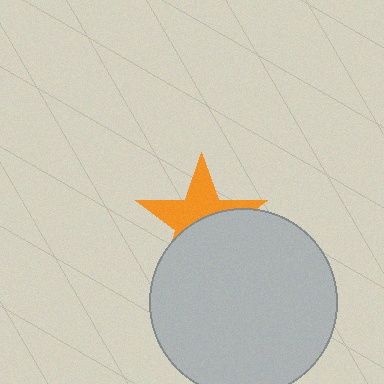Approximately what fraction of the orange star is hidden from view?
Roughly 51% of the orange star is hidden behind the light gray circle.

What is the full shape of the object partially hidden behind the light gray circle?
The partially hidden object is an orange star.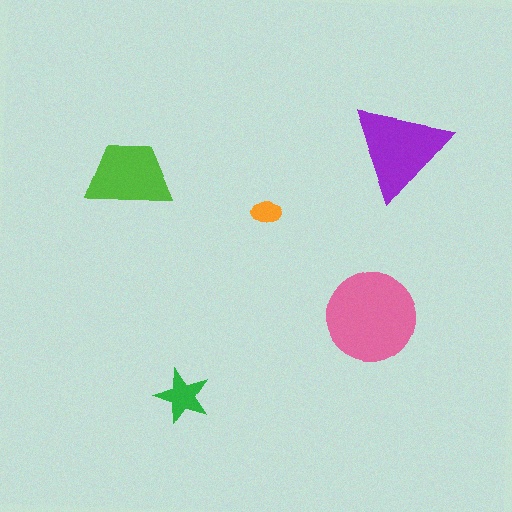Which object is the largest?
The pink circle.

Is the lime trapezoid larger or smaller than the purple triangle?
Smaller.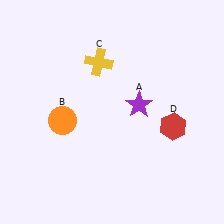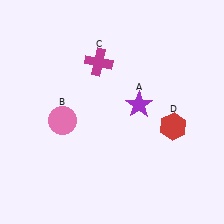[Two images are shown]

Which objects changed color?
B changed from orange to pink. C changed from yellow to magenta.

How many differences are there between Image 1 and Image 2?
There are 2 differences between the two images.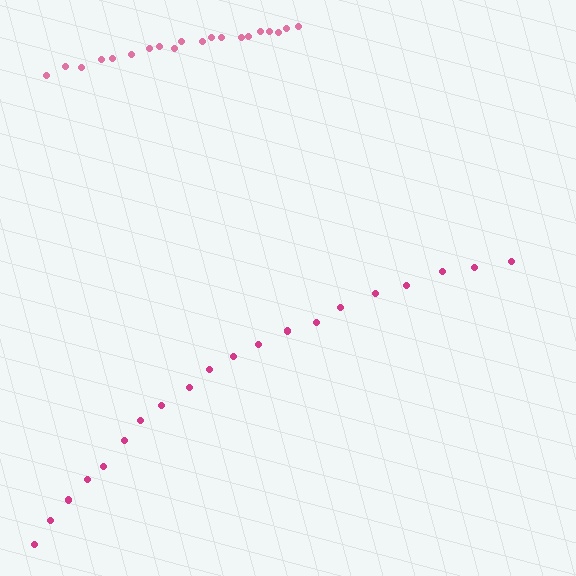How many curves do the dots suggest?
There are 2 distinct paths.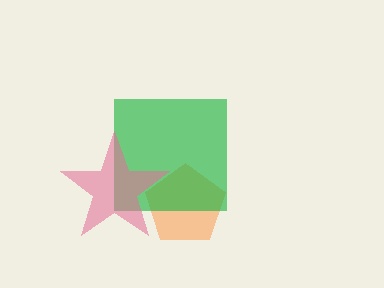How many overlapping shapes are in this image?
There are 3 overlapping shapes in the image.